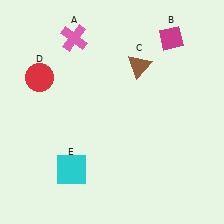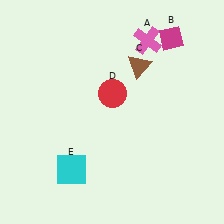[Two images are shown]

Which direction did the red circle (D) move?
The red circle (D) moved right.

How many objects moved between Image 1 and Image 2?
2 objects moved between the two images.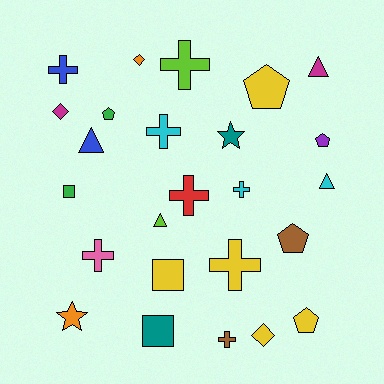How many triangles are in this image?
There are 4 triangles.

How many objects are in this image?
There are 25 objects.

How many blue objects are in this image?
There are 2 blue objects.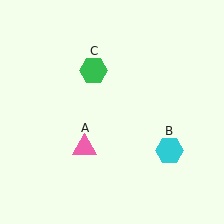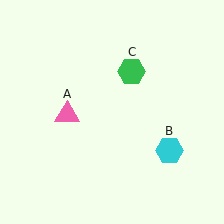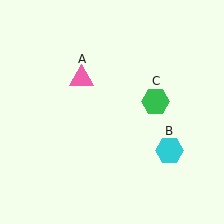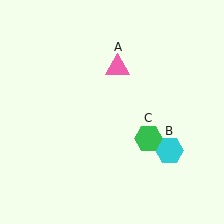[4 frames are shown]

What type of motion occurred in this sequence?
The pink triangle (object A), green hexagon (object C) rotated clockwise around the center of the scene.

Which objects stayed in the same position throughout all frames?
Cyan hexagon (object B) remained stationary.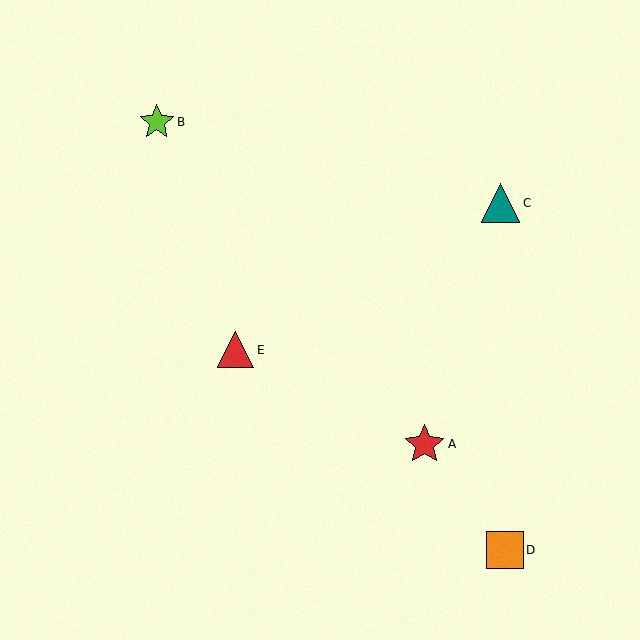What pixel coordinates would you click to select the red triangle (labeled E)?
Click at (235, 350) to select the red triangle E.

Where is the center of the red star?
The center of the red star is at (424, 444).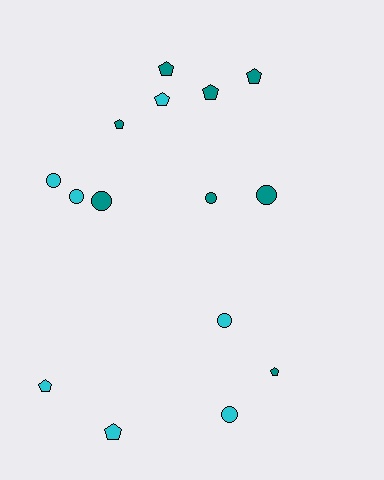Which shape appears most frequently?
Pentagon, with 8 objects.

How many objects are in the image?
There are 15 objects.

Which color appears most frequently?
Teal, with 8 objects.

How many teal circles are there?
There are 3 teal circles.